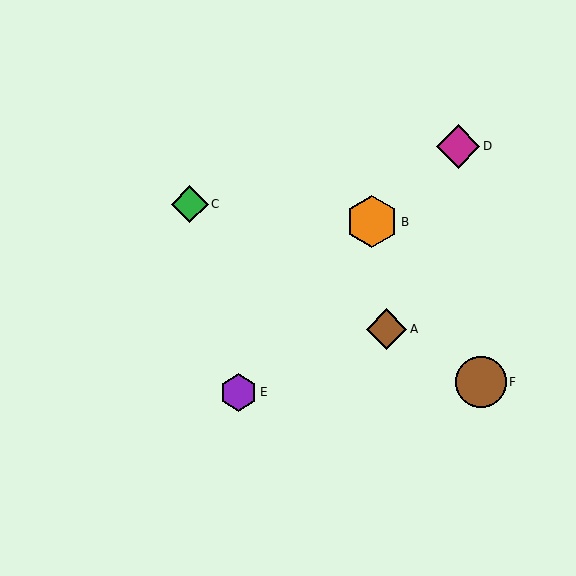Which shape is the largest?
The orange hexagon (labeled B) is the largest.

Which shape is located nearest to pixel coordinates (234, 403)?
The purple hexagon (labeled E) at (238, 392) is nearest to that location.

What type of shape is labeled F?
Shape F is a brown circle.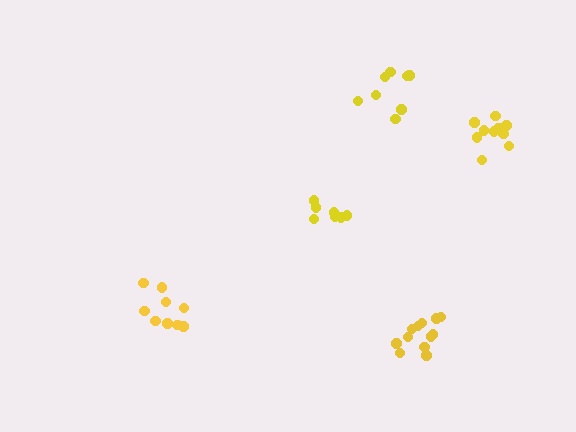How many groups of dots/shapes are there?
There are 5 groups.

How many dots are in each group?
Group 1: 7 dots, Group 2: 8 dots, Group 3: 9 dots, Group 4: 12 dots, Group 5: 10 dots (46 total).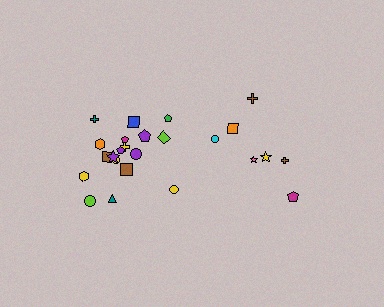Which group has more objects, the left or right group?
The left group.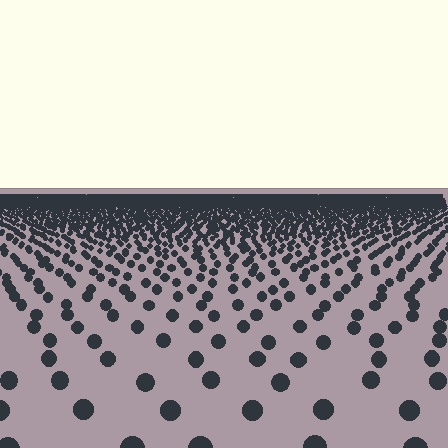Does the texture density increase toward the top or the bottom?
Density increases toward the top.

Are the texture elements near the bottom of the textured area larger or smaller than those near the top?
Larger. Near the bottom, elements are closer to the viewer and appear at a bigger on-screen size.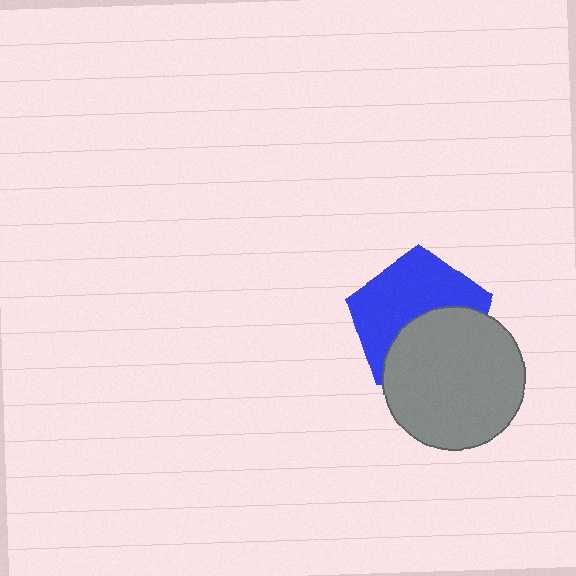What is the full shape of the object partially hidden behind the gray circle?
The partially hidden object is a blue pentagon.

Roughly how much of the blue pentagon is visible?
About half of it is visible (roughly 56%).